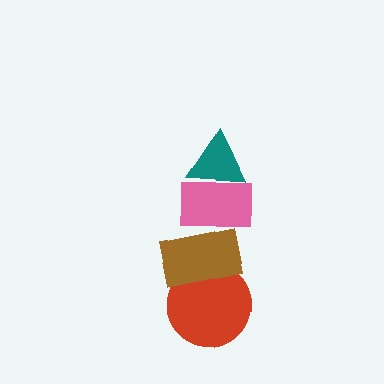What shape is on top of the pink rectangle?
The teal triangle is on top of the pink rectangle.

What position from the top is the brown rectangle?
The brown rectangle is 3rd from the top.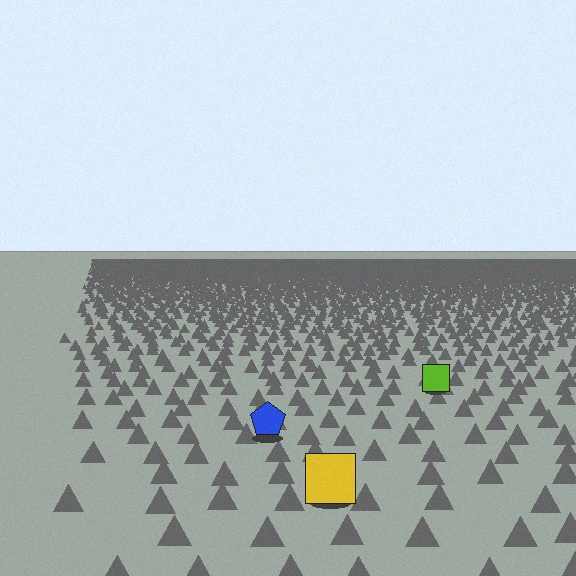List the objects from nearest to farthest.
From nearest to farthest: the yellow square, the blue pentagon, the lime square.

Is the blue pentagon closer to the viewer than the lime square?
Yes. The blue pentagon is closer — you can tell from the texture gradient: the ground texture is coarser near it.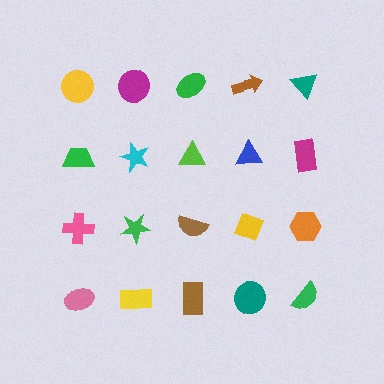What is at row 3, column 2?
A green star.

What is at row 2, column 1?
A green trapezoid.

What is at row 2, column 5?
A magenta rectangle.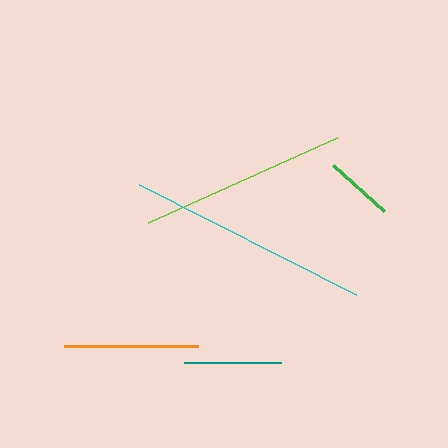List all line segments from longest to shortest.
From longest to shortest: cyan, lime, orange, teal, green.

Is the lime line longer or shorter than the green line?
The lime line is longer than the green line.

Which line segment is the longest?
The cyan line is the longest at approximately 244 pixels.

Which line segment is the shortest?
The green line is the shortest at approximately 69 pixels.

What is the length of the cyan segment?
The cyan segment is approximately 244 pixels long.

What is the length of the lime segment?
The lime segment is approximately 207 pixels long.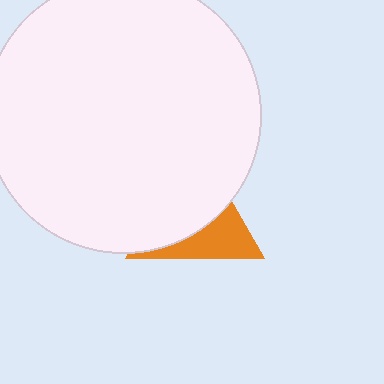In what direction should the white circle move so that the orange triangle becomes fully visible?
The white circle should move up. That is the shortest direction to clear the overlap and leave the orange triangle fully visible.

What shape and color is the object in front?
The object in front is a white circle.